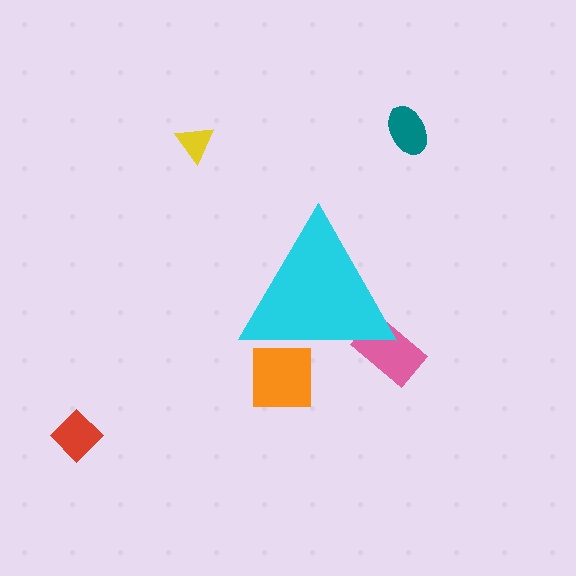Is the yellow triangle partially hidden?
No, the yellow triangle is fully visible.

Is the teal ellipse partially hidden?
No, the teal ellipse is fully visible.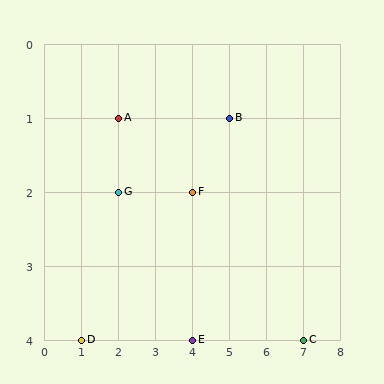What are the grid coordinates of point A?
Point A is at grid coordinates (2, 1).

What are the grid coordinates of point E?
Point E is at grid coordinates (4, 4).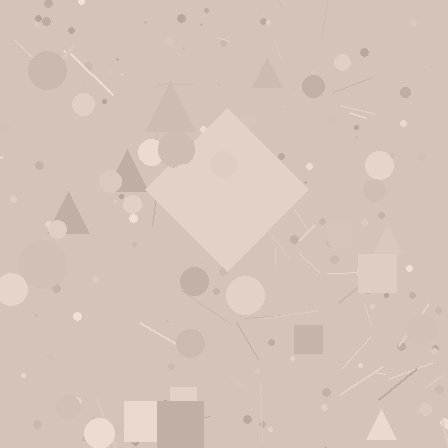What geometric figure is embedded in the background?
A diamond is embedded in the background.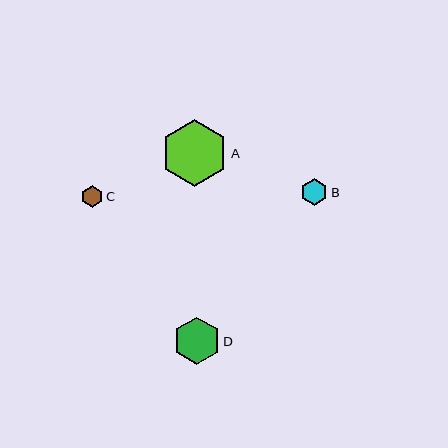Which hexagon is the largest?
Hexagon A is the largest with a size of approximately 66 pixels.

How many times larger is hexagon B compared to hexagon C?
Hexagon B is approximately 1.2 times the size of hexagon C.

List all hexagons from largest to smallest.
From largest to smallest: A, D, B, C.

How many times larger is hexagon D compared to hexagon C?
Hexagon D is approximately 2.2 times the size of hexagon C.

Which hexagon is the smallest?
Hexagon C is the smallest with a size of approximately 21 pixels.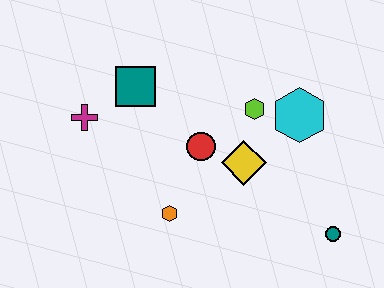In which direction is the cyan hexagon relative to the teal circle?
The cyan hexagon is above the teal circle.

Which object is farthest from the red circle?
The teal circle is farthest from the red circle.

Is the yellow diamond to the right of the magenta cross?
Yes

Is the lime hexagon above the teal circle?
Yes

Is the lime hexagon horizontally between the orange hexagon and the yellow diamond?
No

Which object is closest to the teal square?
The magenta cross is closest to the teal square.